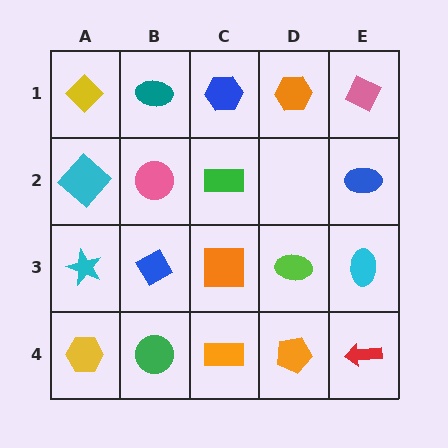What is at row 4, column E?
A red arrow.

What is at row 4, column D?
An orange pentagon.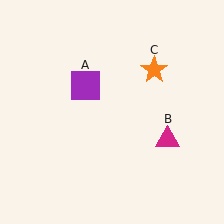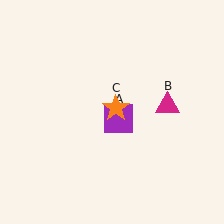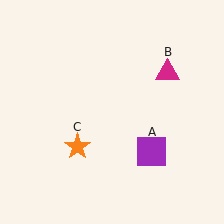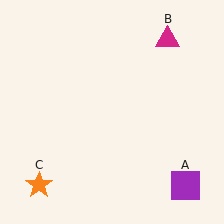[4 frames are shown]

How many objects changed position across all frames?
3 objects changed position: purple square (object A), magenta triangle (object B), orange star (object C).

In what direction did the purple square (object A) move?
The purple square (object A) moved down and to the right.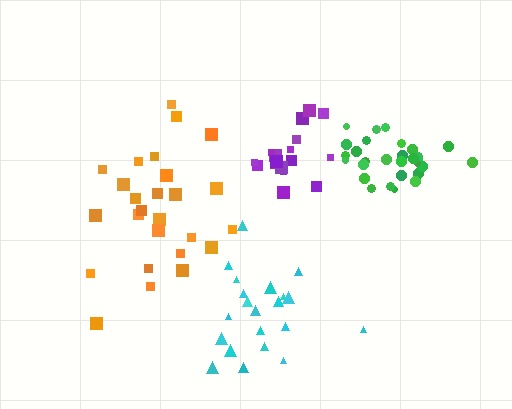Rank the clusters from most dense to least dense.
green, purple, cyan, orange.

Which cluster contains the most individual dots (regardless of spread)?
Green (29).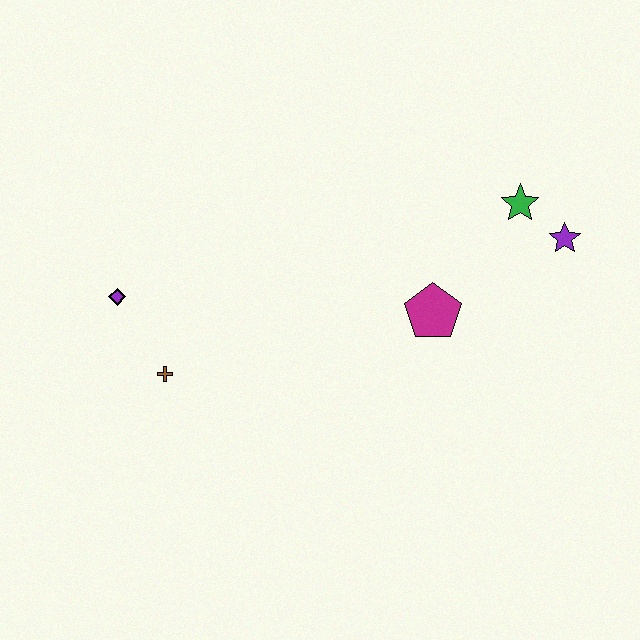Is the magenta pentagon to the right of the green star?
No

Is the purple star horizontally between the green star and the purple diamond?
No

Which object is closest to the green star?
The purple star is closest to the green star.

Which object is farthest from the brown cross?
The purple star is farthest from the brown cross.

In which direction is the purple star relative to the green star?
The purple star is to the right of the green star.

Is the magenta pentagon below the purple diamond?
Yes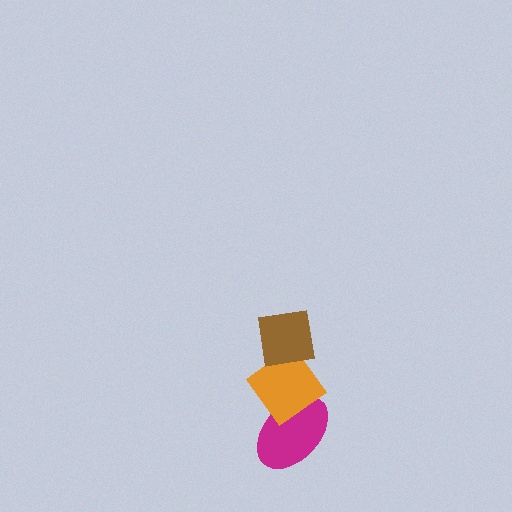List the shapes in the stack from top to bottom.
From top to bottom: the brown square, the orange diamond, the magenta ellipse.